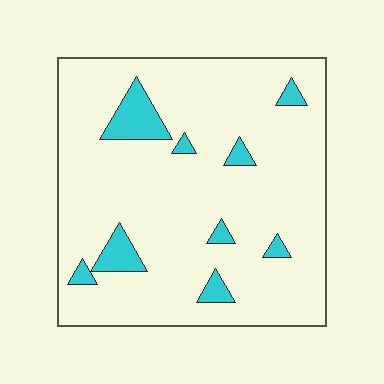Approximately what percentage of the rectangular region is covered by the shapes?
Approximately 10%.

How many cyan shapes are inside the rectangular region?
9.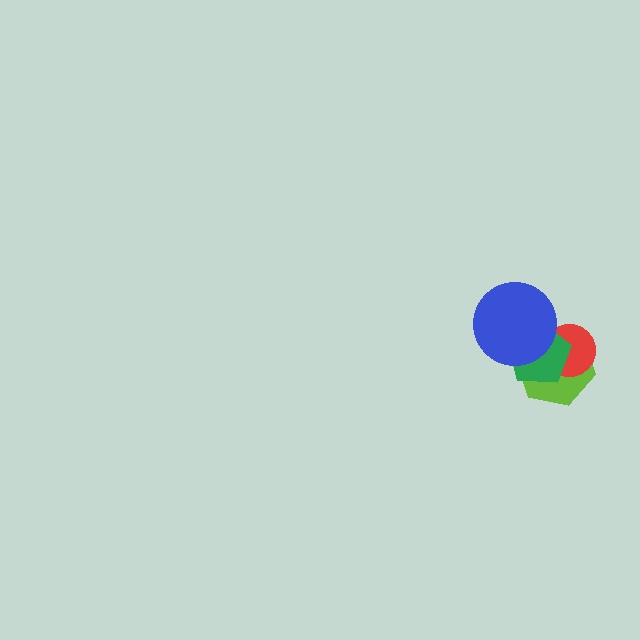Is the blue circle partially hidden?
No, no other shape covers it.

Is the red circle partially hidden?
Yes, it is partially covered by another shape.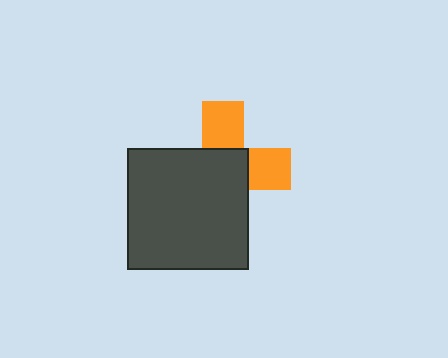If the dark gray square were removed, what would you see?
You would see the complete orange cross.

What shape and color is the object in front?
The object in front is a dark gray square.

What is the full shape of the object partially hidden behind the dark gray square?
The partially hidden object is an orange cross.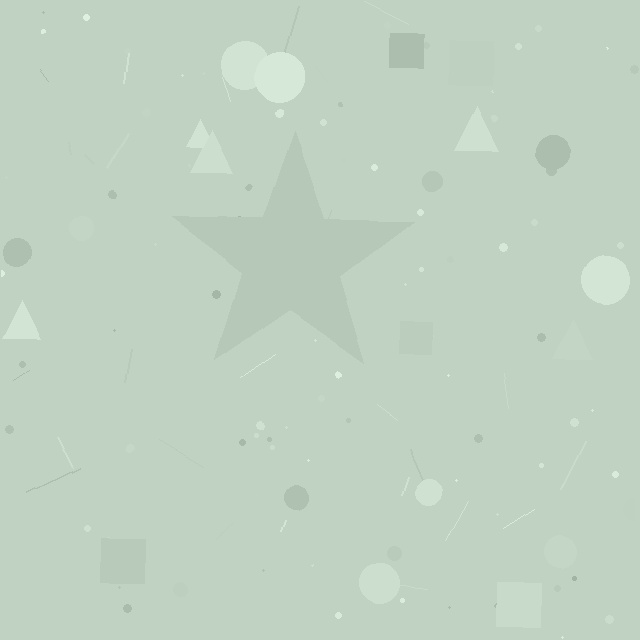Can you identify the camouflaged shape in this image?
The camouflaged shape is a star.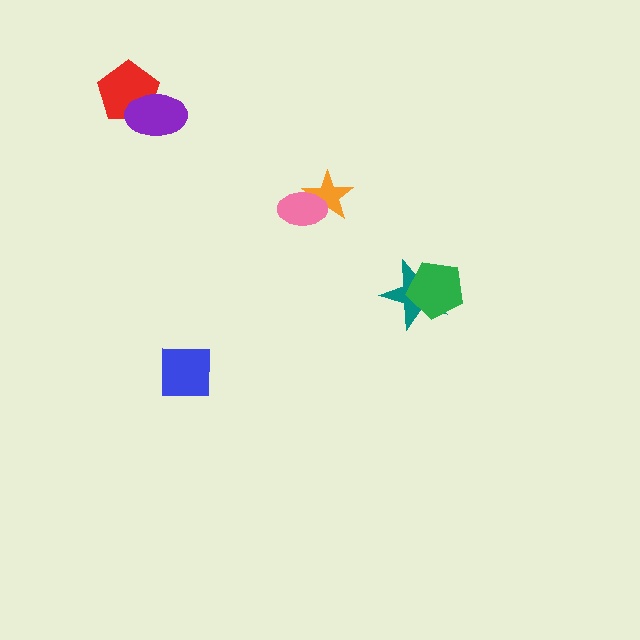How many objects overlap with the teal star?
1 object overlaps with the teal star.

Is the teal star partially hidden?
Yes, it is partially covered by another shape.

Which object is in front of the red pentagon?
The purple ellipse is in front of the red pentagon.